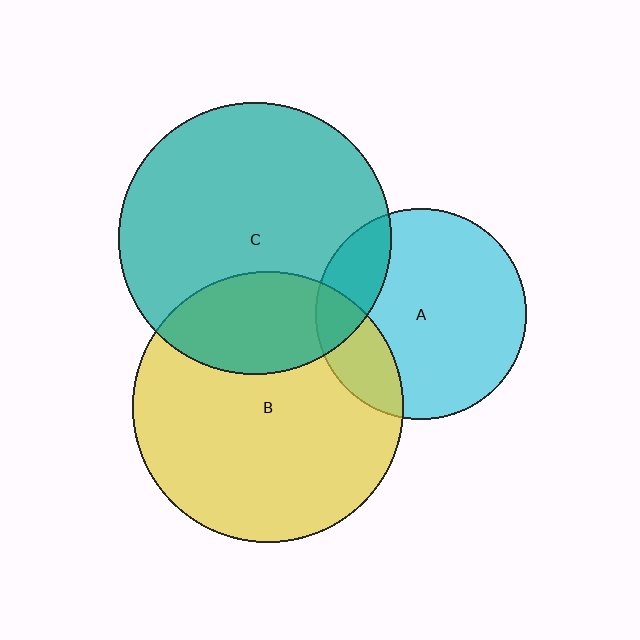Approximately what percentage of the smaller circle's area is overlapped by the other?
Approximately 25%.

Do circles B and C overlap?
Yes.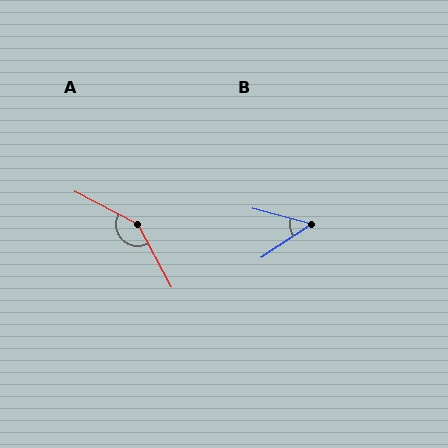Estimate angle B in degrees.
Approximately 49 degrees.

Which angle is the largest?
A, at approximately 145 degrees.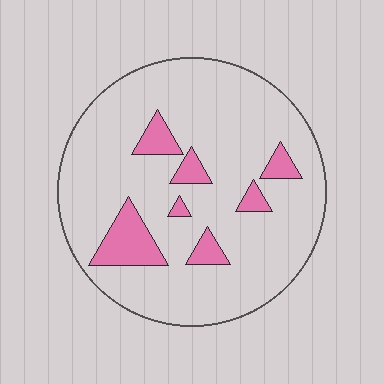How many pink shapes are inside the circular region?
7.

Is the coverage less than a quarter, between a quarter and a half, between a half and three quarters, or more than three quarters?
Less than a quarter.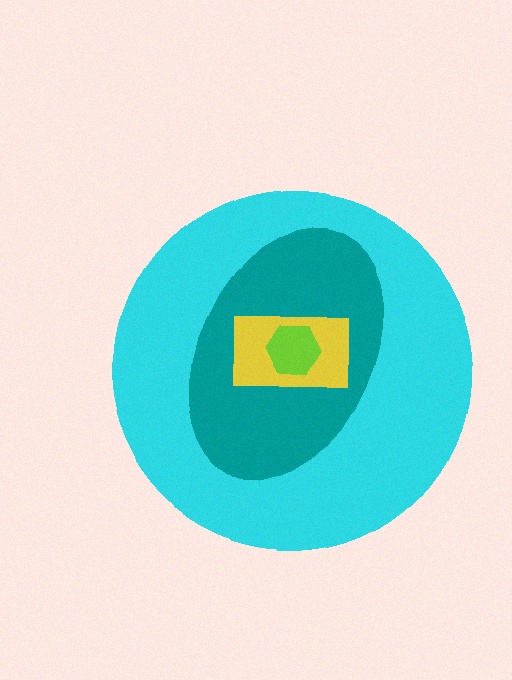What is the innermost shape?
The lime hexagon.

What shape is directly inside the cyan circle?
The teal ellipse.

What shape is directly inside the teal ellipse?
The yellow rectangle.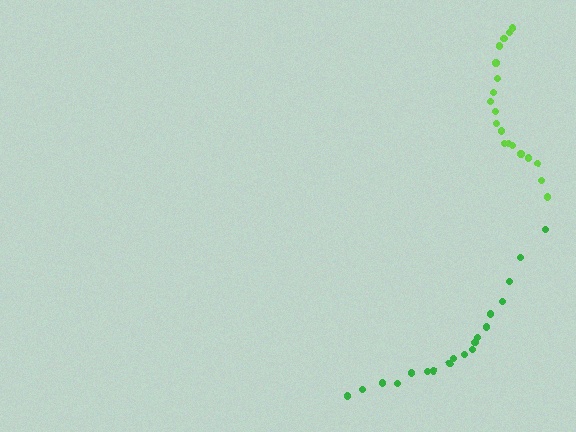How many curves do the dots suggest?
There are 2 distinct paths.